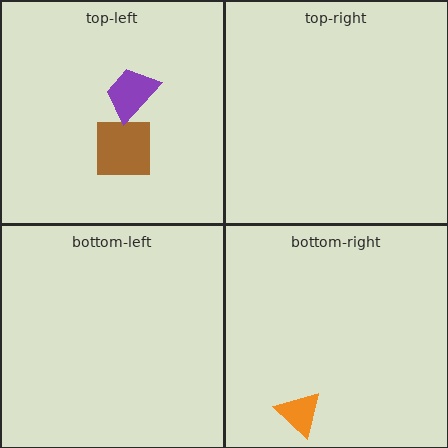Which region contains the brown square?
The top-left region.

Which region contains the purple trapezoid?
The top-left region.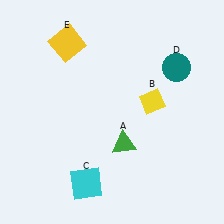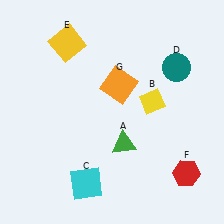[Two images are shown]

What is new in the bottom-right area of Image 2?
A red hexagon (F) was added in the bottom-right area of Image 2.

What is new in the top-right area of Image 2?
An orange square (G) was added in the top-right area of Image 2.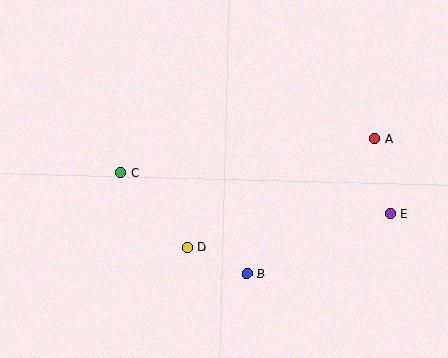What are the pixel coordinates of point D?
Point D is at (188, 248).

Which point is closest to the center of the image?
Point D at (188, 248) is closest to the center.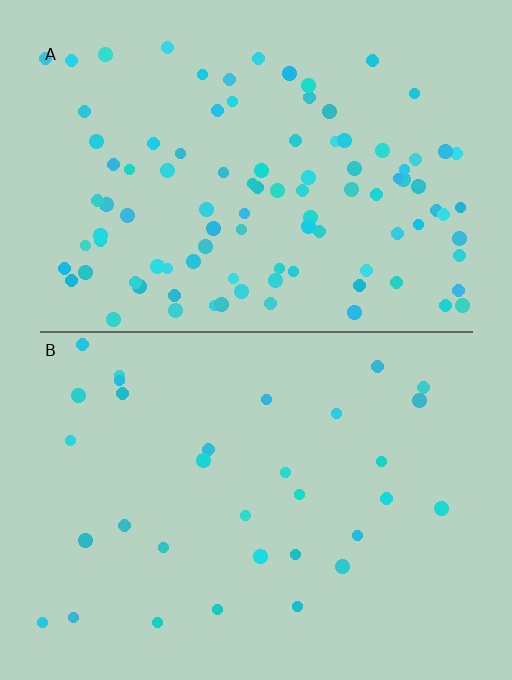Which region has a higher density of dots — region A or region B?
A (the top).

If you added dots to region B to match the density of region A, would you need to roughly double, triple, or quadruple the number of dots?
Approximately triple.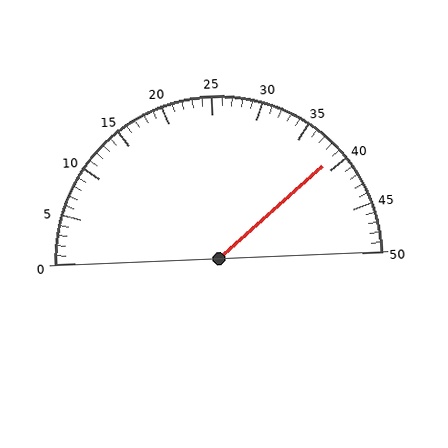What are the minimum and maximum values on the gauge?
The gauge ranges from 0 to 50.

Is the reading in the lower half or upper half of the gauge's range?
The reading is in the upper half of the range (0 to 50).